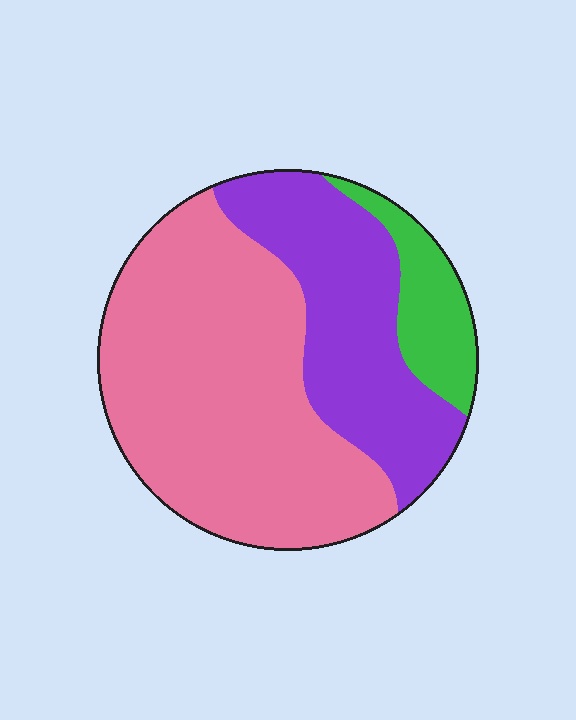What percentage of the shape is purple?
Purple takes up between a quarter and a half of the shape.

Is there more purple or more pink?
Pink.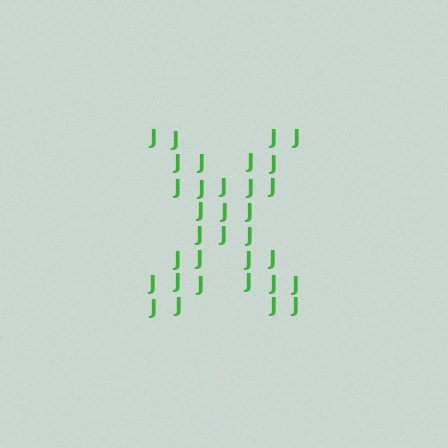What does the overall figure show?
The overall figure shows the letter X.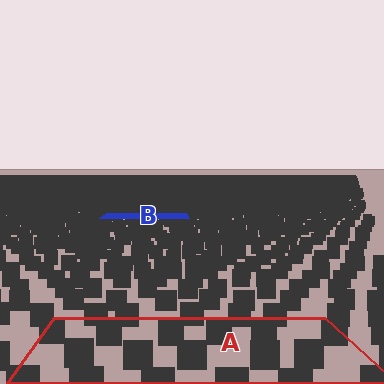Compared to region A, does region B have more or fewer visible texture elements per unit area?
Region B has more texture elements per unit area — they are packed more densely because it is farther away.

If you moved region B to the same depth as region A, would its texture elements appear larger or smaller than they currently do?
They would appear larger. At a closer depth, the same texture elements are projected at a bigger on-screen size.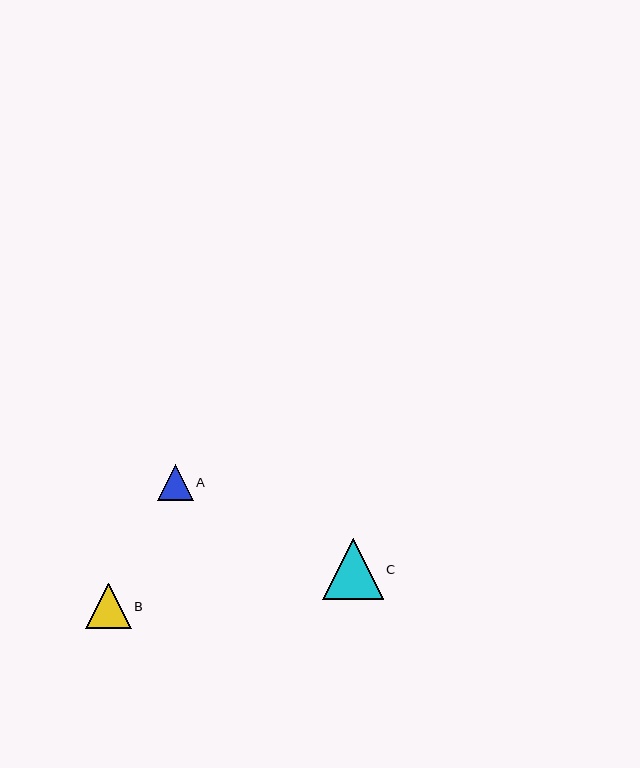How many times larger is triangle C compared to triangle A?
Triangle C is approximately 1.7 times the size of triangle A.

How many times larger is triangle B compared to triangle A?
Triangle B is approximately 1.3 times the size of triangle A.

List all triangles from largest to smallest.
From largest to smallest: C, B, A.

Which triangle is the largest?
Triangle C is the largest with a size of approximately 60 pixels.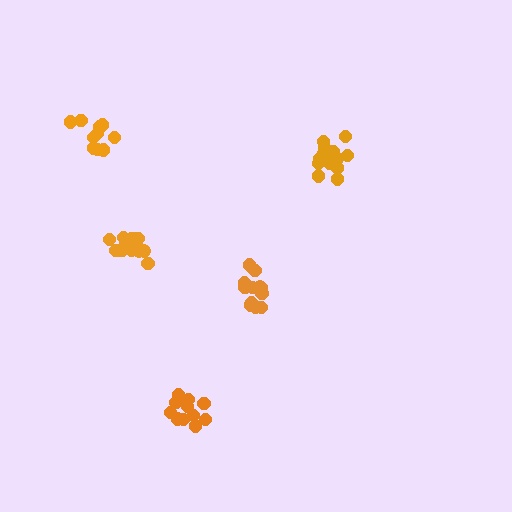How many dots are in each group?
Group 1: 14 dots, Group 2: 10 dots, Group 3: 12 dots, Group 4: 11 dots, Group 5: 15 dots (62 total).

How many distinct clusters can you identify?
There are 5 distinct clusters.